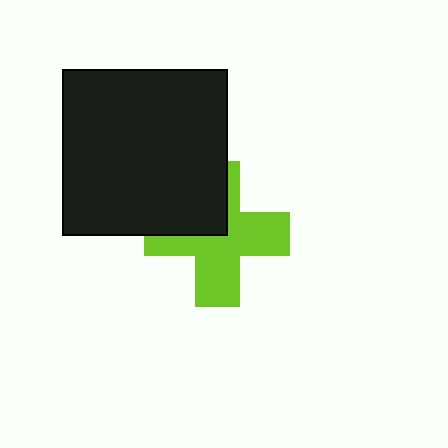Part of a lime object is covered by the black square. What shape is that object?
It is a cross.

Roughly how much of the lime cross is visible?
Most of it is visible (roughly 67%).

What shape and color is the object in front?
The object in front is a black square.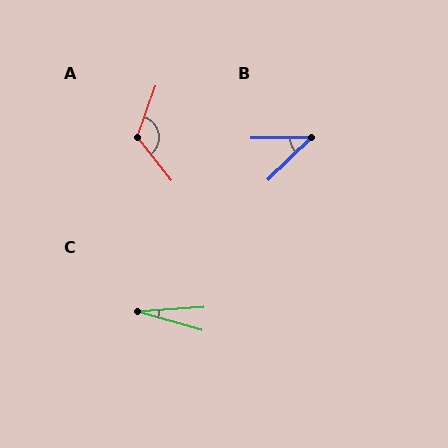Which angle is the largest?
A, at approximately 121 degrees.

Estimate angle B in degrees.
Approximately 43 degrees.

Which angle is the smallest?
C, at approximately 20 degrees.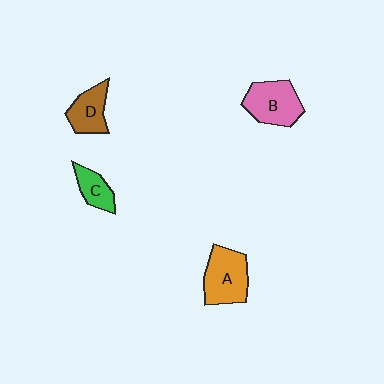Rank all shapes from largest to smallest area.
From largest to smallest: A (orange), B (pink), D (brown), C (green).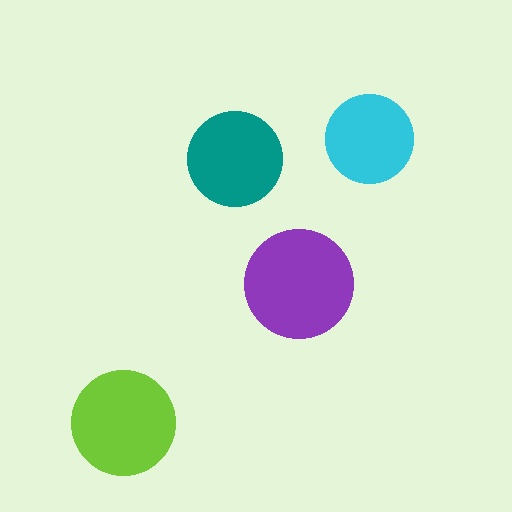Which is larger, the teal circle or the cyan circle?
The teal one.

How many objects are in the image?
There are 4 objects in the image.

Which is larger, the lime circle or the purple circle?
The purple one.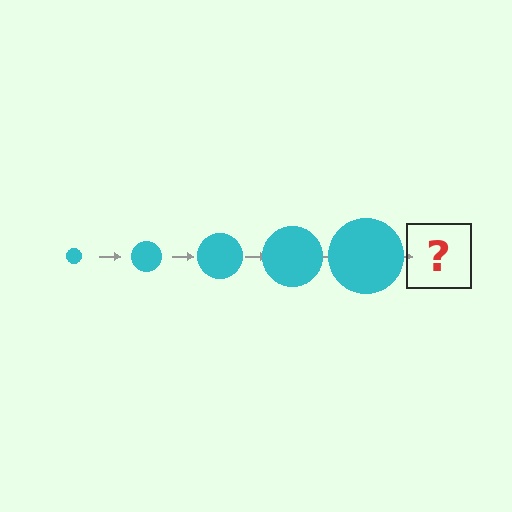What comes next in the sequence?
The next element should be a cyan circle, larger than the previous one.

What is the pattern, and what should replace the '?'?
The pattern is that the circle gets progressively larger each step. The '?' should be a cyan circle, larger than the previous one.